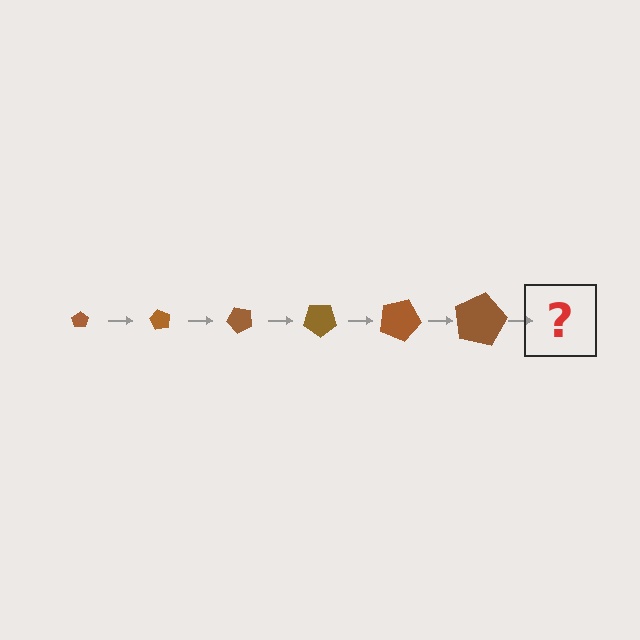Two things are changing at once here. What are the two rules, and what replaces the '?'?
The two rules are that the pentagon grows larger each step and it rotates 60 degrees each step. The '?' should be a pentagon, larger than the previous one and rotated 360 degrees from the start.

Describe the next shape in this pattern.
It should be a pentagon, larger than the previous one and rotated 360 degrees from the start.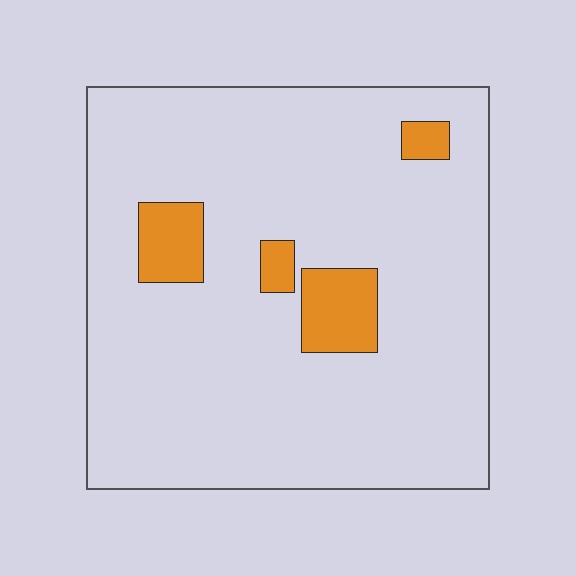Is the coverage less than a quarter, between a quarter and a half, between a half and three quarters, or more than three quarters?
Less than a quarter.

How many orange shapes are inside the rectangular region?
4.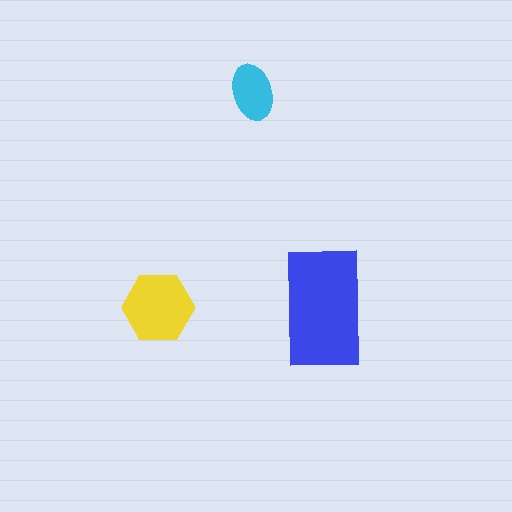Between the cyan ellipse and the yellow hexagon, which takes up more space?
The yellow hexagon.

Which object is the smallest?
The cyan ellipse.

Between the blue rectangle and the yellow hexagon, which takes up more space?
The blue rectangle.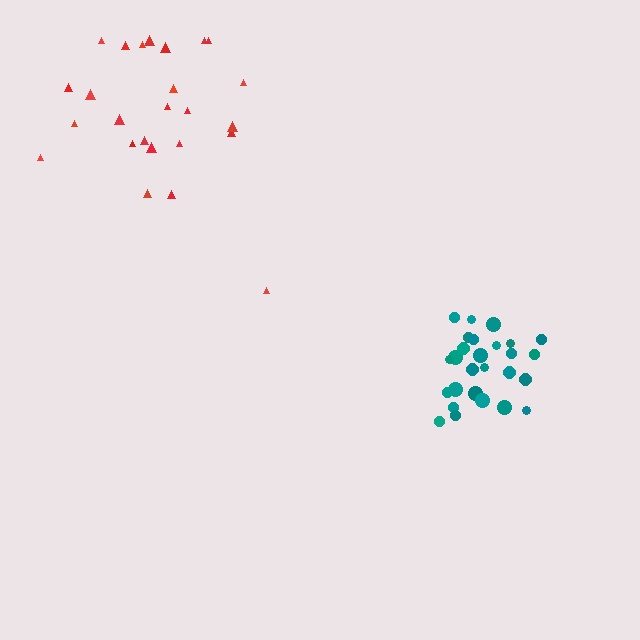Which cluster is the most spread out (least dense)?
Red.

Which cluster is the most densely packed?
Teal.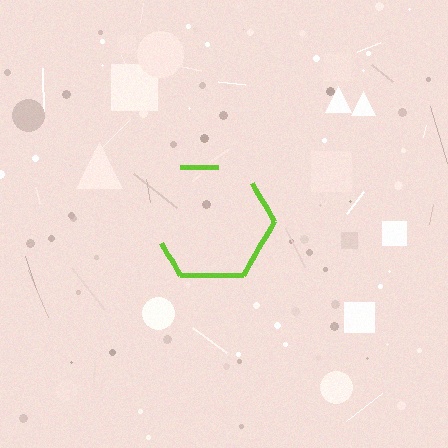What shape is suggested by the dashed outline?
The dashed outline suggests a hexagon.